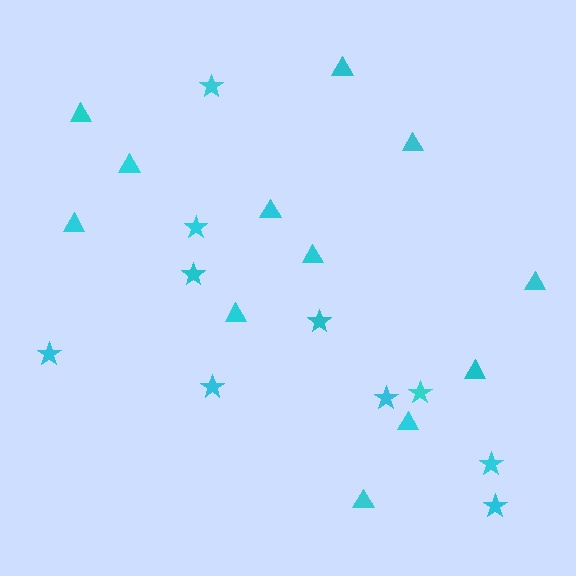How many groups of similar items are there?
There are 2 groups: one group of stars (10) and one group of triangles (12).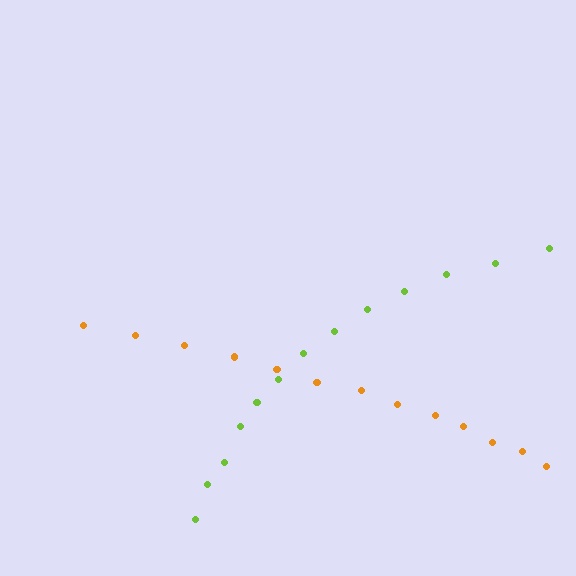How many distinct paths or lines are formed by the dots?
There are 2 distinct paths.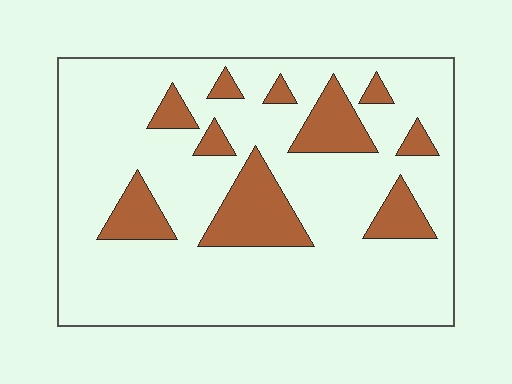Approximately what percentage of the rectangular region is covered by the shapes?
Approximately 20%.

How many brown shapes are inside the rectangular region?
10.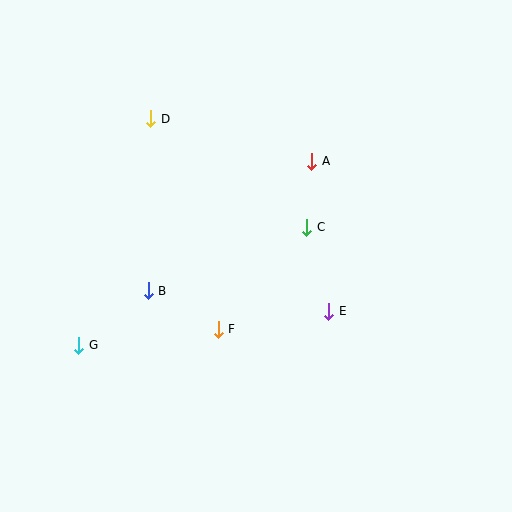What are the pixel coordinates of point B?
Point B is at (148, 291).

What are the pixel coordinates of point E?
Point E is at (329, 311).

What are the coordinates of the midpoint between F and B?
The midpoint between F and B is at (183, 310).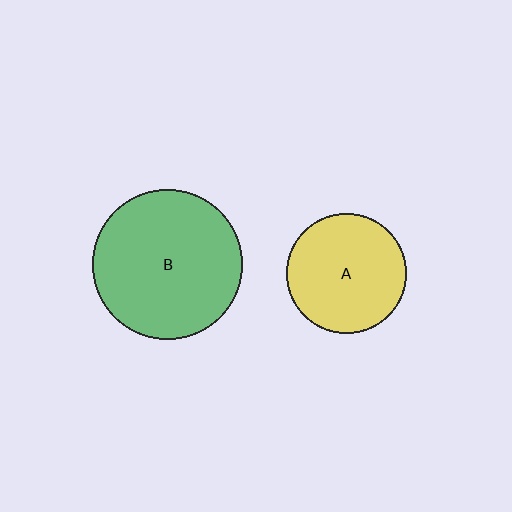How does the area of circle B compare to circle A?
Approximately 1.6 times.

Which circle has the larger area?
Circle B (green).